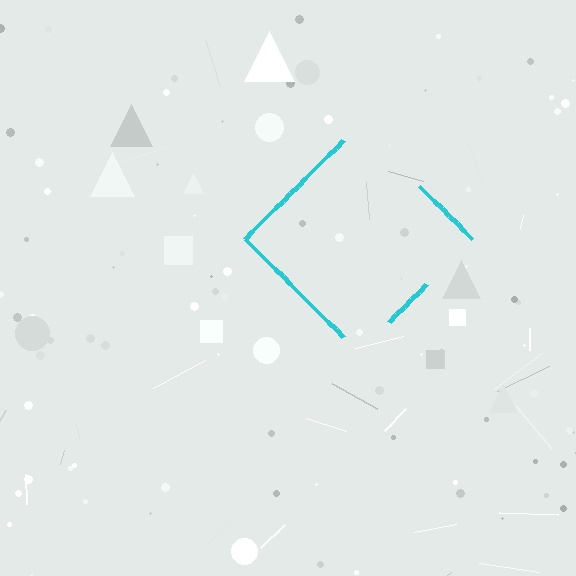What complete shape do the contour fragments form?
The contour fragments form a diamond.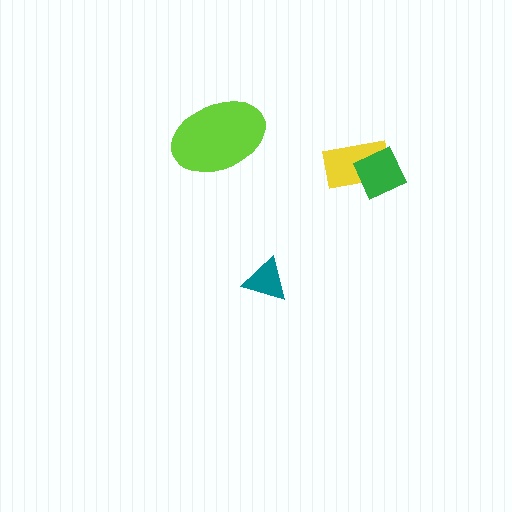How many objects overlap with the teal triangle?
0 objects overlap with the teal triangle.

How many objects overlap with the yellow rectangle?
1 object overlaps with the yellow rectangle.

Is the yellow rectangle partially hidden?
Yes, it is partially covered by another shape.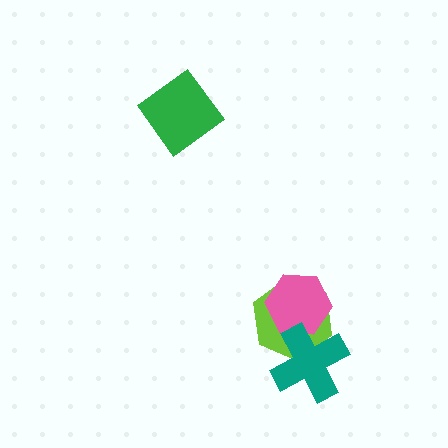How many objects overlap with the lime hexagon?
2 objects overlap with the lime hexagon.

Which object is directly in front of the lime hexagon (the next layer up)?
The pink hexagon is directly in front of the lime hexagon.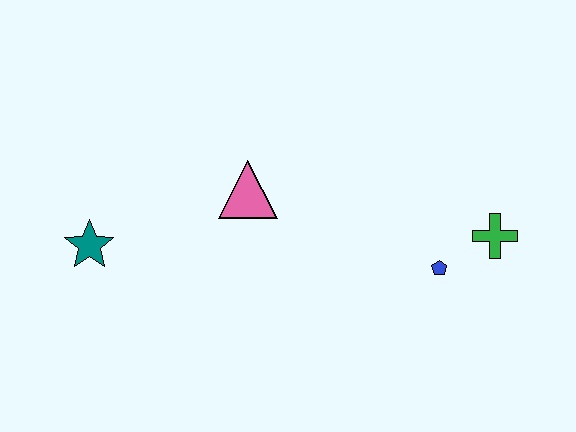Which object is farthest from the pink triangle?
The green cross is farthest from the pink triangle.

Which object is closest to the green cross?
The blue pentagon is closest to the green cross.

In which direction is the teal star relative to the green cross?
The teal star is to the left of the green cross.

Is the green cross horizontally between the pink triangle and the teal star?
No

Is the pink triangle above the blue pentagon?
Yes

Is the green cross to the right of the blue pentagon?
Yes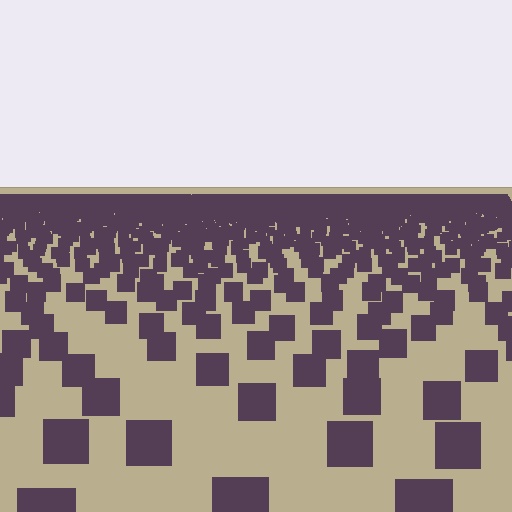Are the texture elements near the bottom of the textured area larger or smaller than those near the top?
Larger. Near the bottom, elements are closer to the viewer and appear at a bigger on-screen size.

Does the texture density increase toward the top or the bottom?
Density increases toward the top.